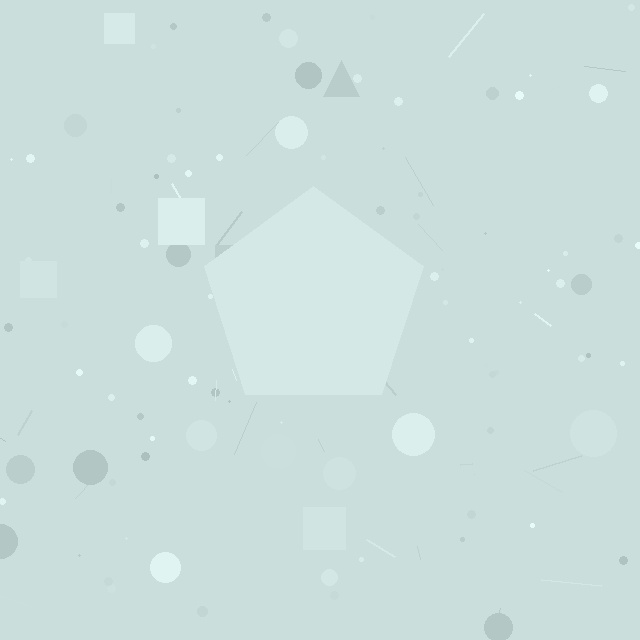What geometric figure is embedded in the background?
A pentagon is embedded in the background.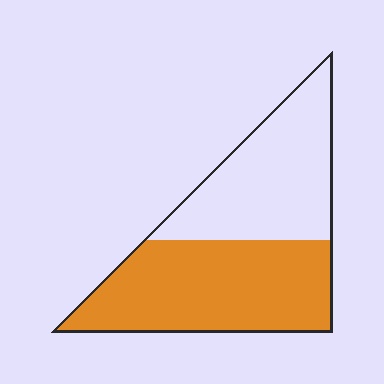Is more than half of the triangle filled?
Yes.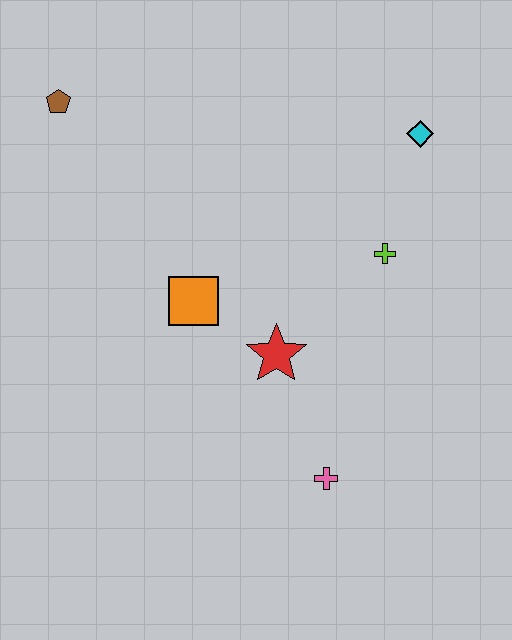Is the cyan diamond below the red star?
No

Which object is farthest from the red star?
The brown pentagon is farthest from the red star.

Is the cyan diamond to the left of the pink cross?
No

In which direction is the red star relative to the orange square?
The red star is to the right of the orange square.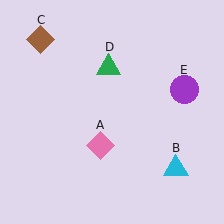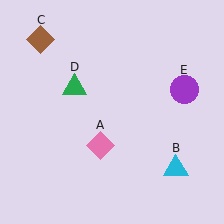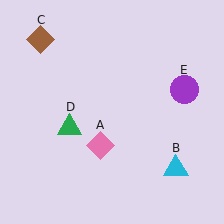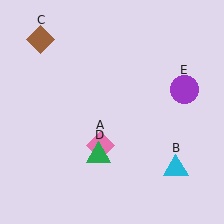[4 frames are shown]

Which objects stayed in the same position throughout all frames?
Pink diamond (object A) and cyan triangle (object B) and brown diamond (object C) and purple circle (object E) remained stationary.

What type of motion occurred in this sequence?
The green triangle (object D) rotated counterclockwise around the center of the scene.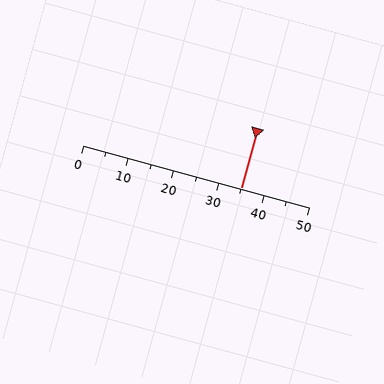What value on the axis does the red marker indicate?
The marker indicates approximately 35.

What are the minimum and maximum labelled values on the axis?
The axis runs from 0 to 50.